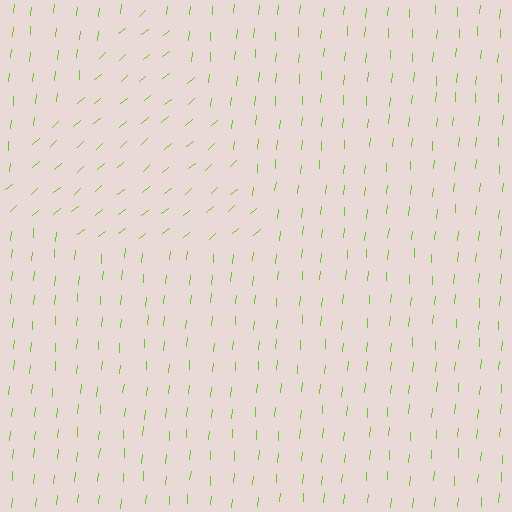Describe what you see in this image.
The image is filled with small lime line segments. A triangle region in the image has lines oriented differently from the surrounding lines, creating a visible texture boundary.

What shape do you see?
I see a triangle.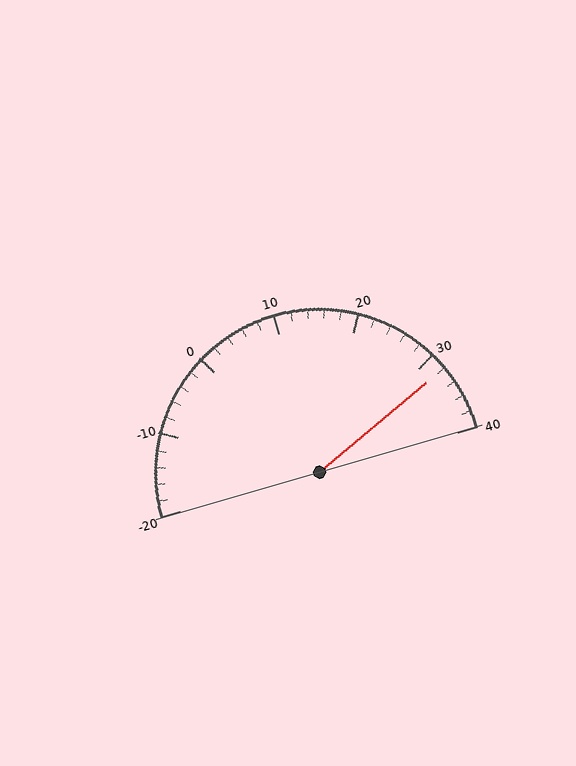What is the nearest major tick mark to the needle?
The nearest major tick mark is 30.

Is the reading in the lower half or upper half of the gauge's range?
The reading is in the upper half of the range (-20 to 40).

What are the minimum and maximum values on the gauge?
The gauge ranges from -20 to 40.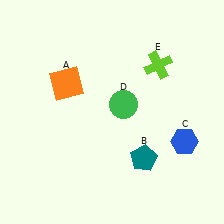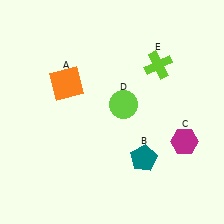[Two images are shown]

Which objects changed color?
C changed from blue to magenta. D changed from green to lime.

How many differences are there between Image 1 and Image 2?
There are 2 differences between the two images.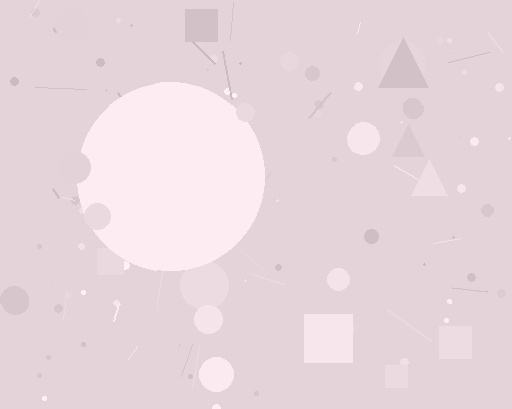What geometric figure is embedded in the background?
A circle is embedded in the background.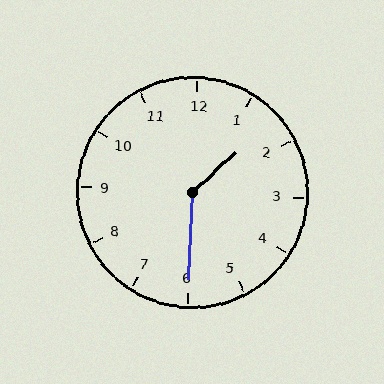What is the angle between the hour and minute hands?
Approximately 135 degrees.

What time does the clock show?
1:30.